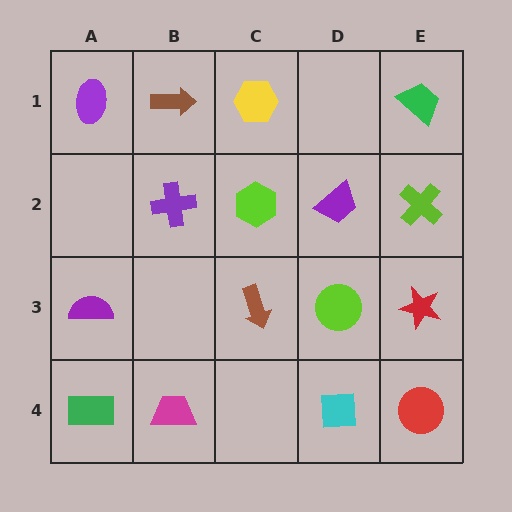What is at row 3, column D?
A lime circle.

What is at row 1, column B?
A brown arrow.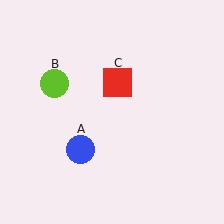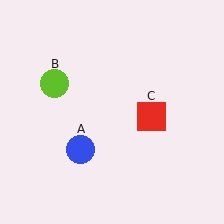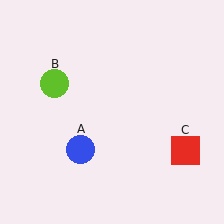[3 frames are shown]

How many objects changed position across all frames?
1 object changed position: red square (object C).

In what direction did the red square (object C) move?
The red square (object C) moved down and to the right.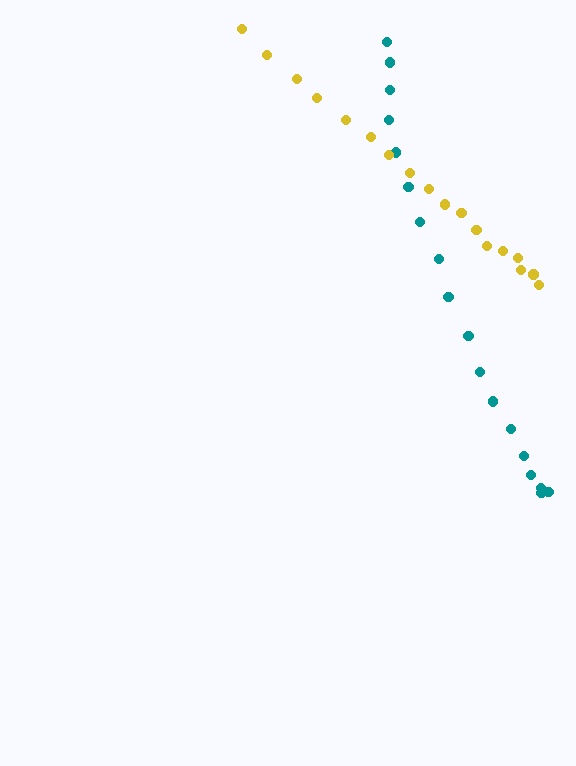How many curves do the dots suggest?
There are 2 distinct paths.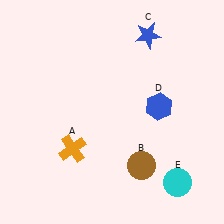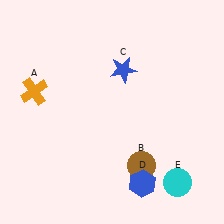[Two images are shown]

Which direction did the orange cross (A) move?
The orange cross (A) moved up.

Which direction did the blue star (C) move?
The blue star (C) moved down.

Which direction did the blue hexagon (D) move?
The blue hexagon (D) moved down.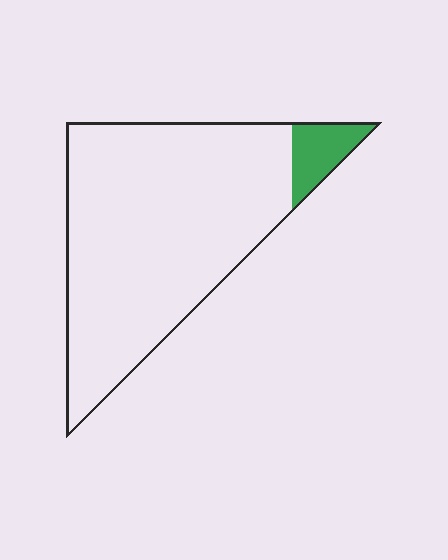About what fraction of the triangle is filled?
About one tenth (1/10).